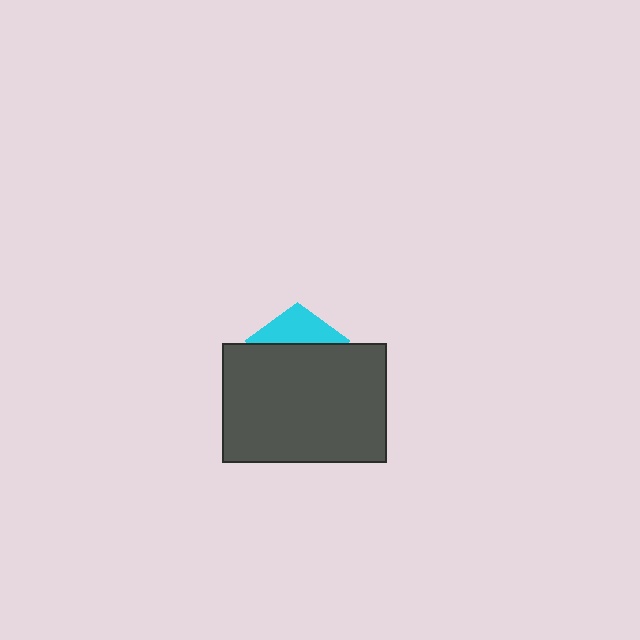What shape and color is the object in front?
The object in front is a dark gray rectangle.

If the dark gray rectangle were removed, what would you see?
You would see the complete cyan pentagon.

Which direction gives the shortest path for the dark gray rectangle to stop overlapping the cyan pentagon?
Moving down gives the shortest separation.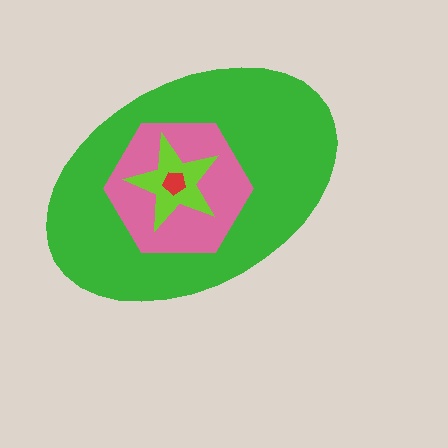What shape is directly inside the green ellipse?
The pink hexagon.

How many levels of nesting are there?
4.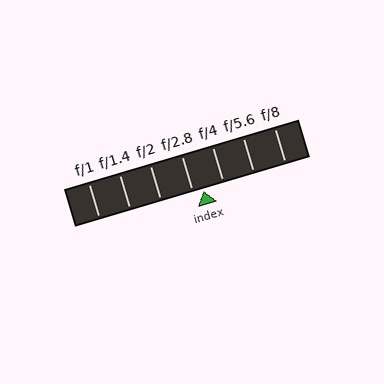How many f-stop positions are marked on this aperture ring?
There are 7 f-stop positions marked.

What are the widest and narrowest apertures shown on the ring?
The widest aperture shown is f/1 and the narrowest is f/8.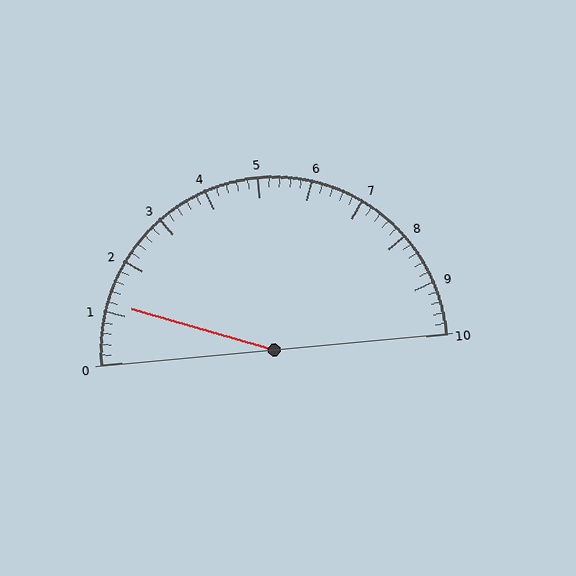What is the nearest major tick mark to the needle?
The nearest major tick mark is 1.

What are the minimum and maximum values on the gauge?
The gauge ranges from 0 to 10.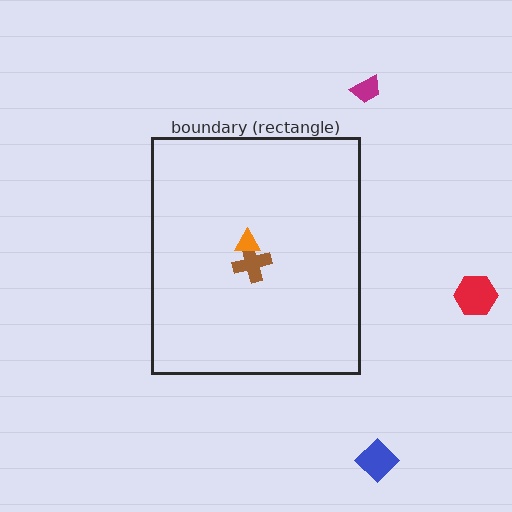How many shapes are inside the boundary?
2 inside, 3 outside.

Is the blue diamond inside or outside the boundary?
Outside.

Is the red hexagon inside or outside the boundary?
Outside.